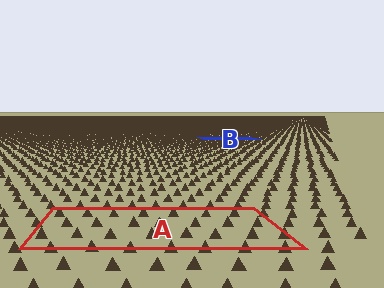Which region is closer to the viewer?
Region A is closer. The texture elements there are larger and more spread out.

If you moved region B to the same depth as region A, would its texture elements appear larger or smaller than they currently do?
They would appear larger. At a closer depth, the same texture elements are projected at a bigger on-screen size.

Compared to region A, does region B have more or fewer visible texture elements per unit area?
Region B has more texture elements per unit area — they are packed more densely because it is farther away.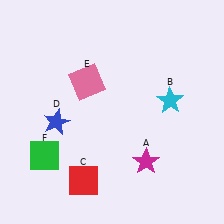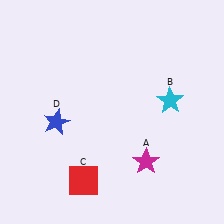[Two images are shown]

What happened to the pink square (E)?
The pink square (E) was removed in Image 2. It was in the top-left area of Image 1.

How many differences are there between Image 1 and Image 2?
There are 2 differences between the two images.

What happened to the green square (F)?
The green square (F) was removed in Image 2. It was in the bottom-left area of Image 1.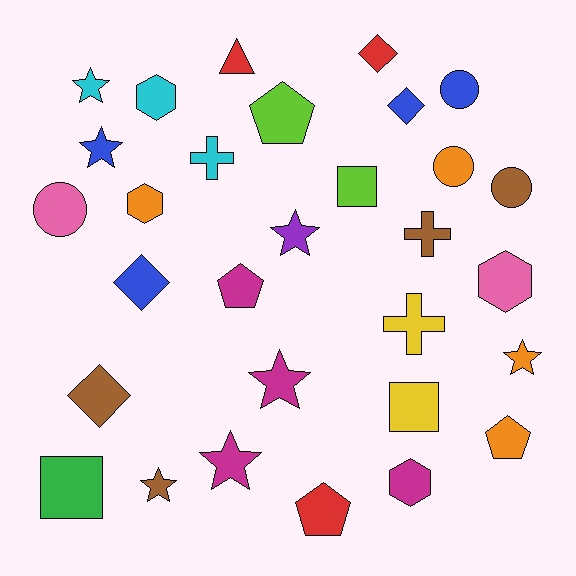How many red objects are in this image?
There are 3 red objects.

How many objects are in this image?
There are 30 objects.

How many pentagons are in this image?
There are 4 pentagons.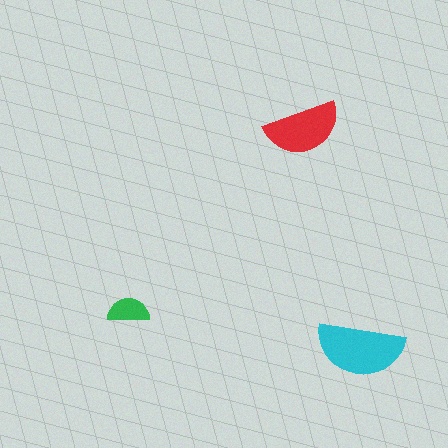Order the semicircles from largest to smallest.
the cyan one, the red one, the green one.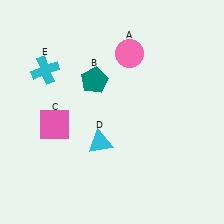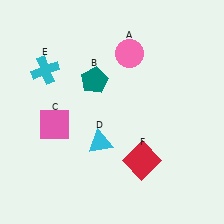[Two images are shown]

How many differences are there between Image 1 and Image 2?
There is 1 difference between the two images.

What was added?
A red square (F) was added in Image 2.